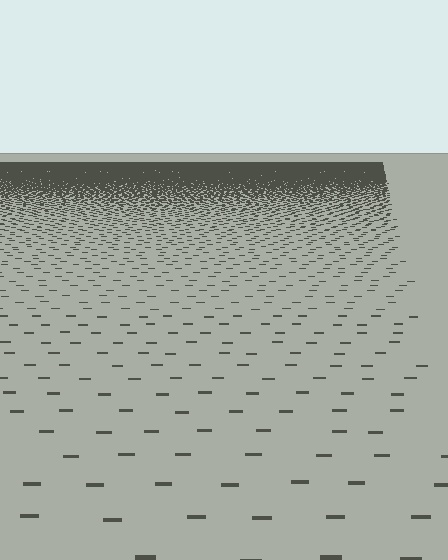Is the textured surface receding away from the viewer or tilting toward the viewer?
The surface is receding away from the viewer. Texture elements get smaller and denser toward the top.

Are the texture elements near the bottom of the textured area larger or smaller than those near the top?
Larger. Near the bottom, elements are closer to the viewer and appear at a bigger on-screen size.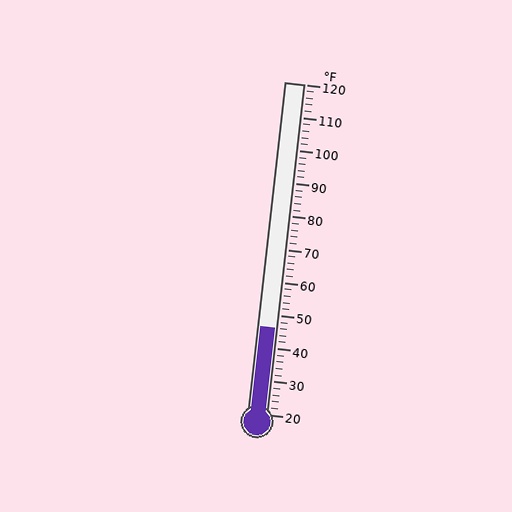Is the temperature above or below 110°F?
The temperature is below 110°F.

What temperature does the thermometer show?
The thermometer shows approximately 46°F.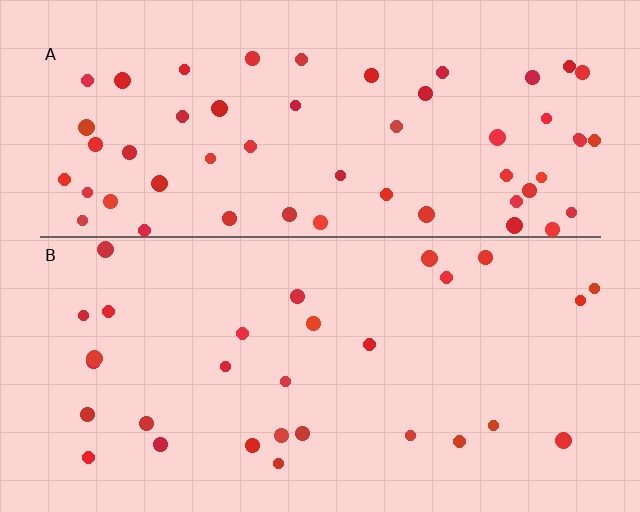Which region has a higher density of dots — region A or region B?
A (the top).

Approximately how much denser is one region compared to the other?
Approximately 1.9× — region A over region B.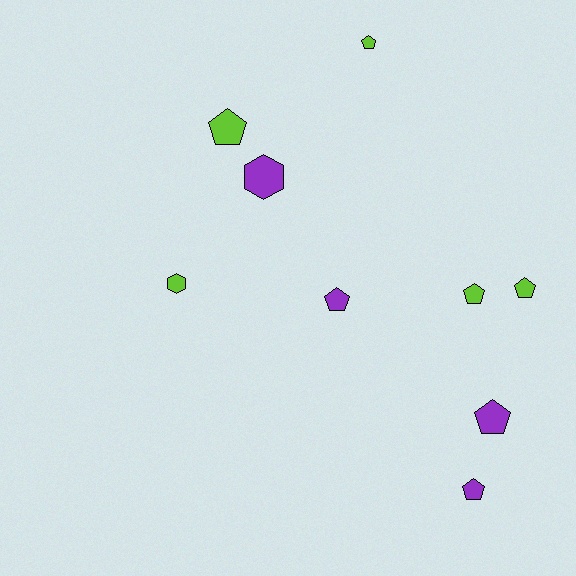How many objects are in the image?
There are 9 objects.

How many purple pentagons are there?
There are 3 purple pentagons.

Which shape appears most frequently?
Pentagon, with 7 objects.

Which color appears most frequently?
Lime, with 5 objects.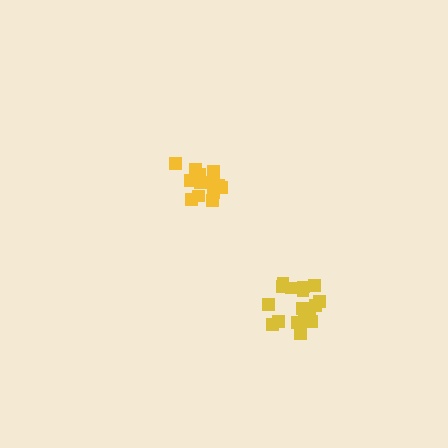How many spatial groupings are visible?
There are 2 spatial groupings.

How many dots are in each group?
Group 1: 14 dots, Group 2: 17 dots (31 total).